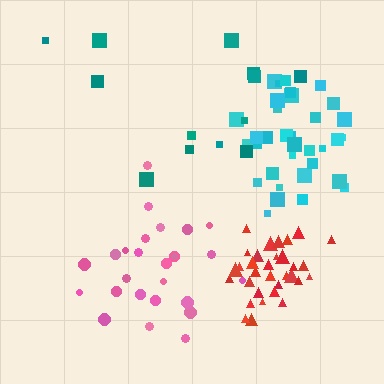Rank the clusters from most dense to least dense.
red, cyan, pink, teal.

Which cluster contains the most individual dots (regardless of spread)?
Cyan (34).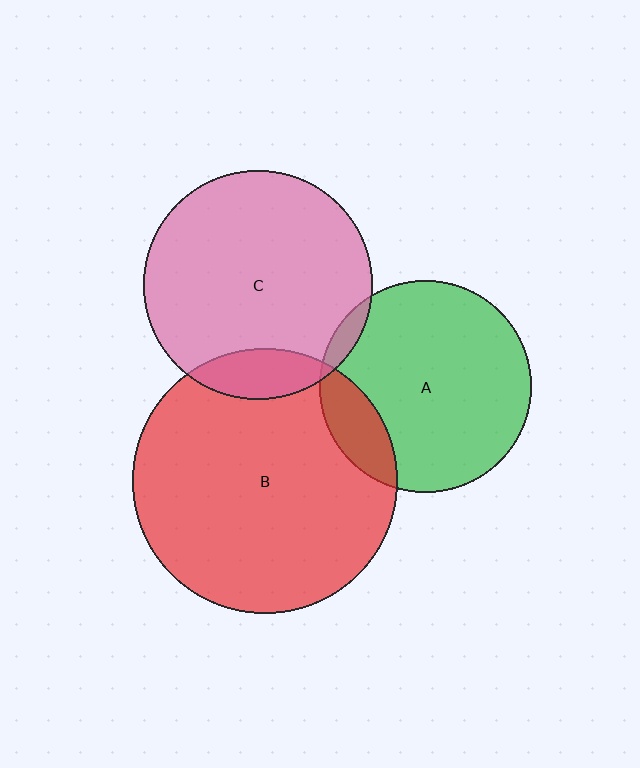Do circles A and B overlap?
Yes.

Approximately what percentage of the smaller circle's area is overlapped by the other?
Approximately 15%.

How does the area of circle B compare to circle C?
Approximately 1.3 times.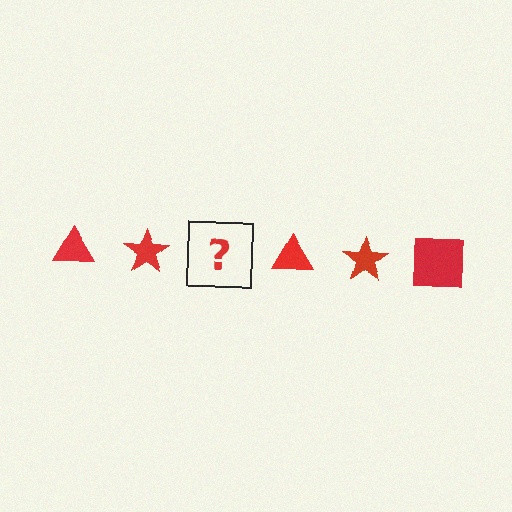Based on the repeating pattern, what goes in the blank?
The blank should be a red square.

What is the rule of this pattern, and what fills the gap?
The rule is that the pattern cycles through triangle, star, square shapes in red. The gap should be filled with a red square.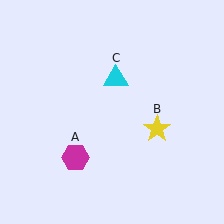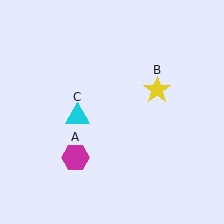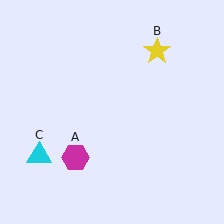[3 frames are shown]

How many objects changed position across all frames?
2 objects changed position: yellow star (object B), cyan triangle (object C).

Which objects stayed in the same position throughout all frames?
Magenta hexagon (object A) remained stationary.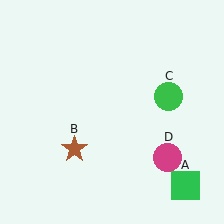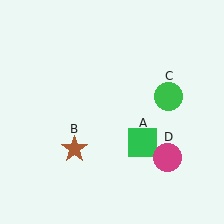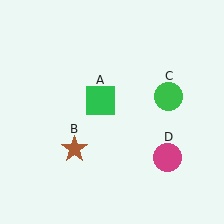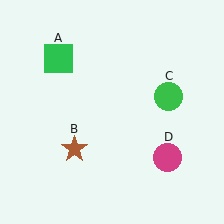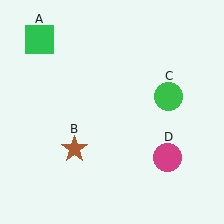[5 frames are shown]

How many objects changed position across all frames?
1 object changed position: green square (object A).